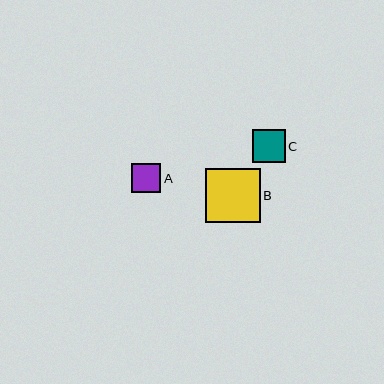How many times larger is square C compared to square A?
Square C is approximately 1.1 times the size of square A.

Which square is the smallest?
Square A is the smallest with a size of approximately 29 pixels.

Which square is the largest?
Square B is the largest with a size of approximately 54 pixels.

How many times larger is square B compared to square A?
Square B is approximately 1.9 times the size of square A.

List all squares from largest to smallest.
From largest to smallest: B, C, A.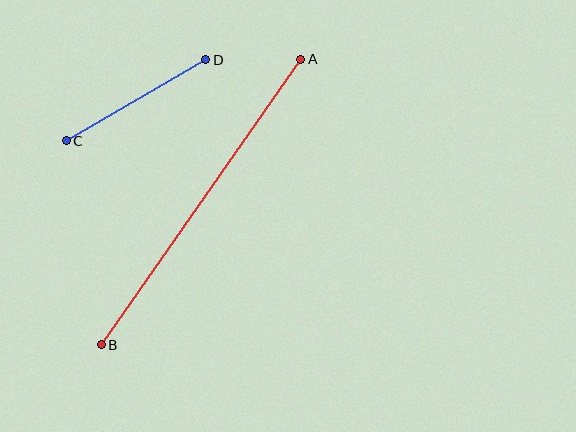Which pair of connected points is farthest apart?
Points A and B are farthest apart.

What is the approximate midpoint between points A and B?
The midpoint is at approximately (201, 202) pixels.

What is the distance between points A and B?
The distance is approximately 348 pixels.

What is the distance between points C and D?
The distance is approximately 161 pixels.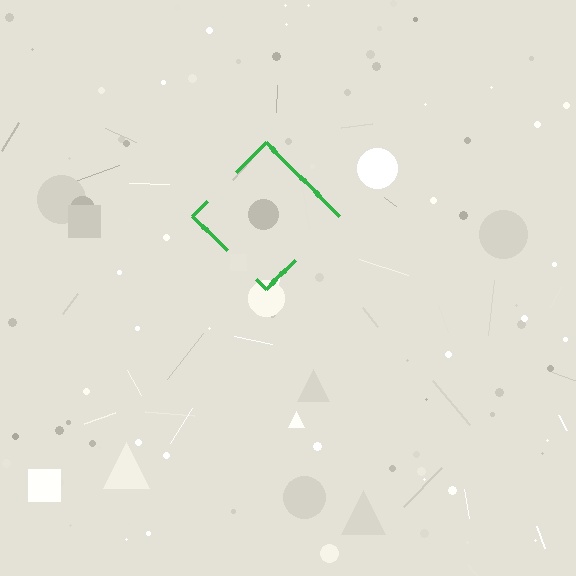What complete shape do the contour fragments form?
The contour fragments form a diamond.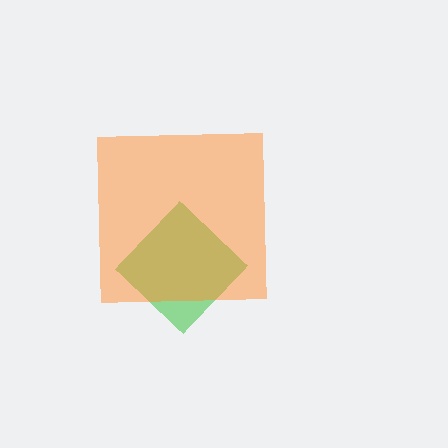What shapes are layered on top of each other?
The layered shapes are: a green diamond, an orange square.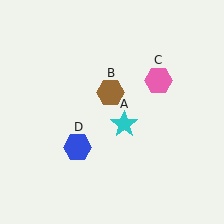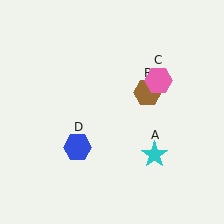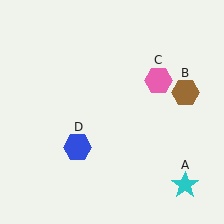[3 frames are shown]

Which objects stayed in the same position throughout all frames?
Pink hexagon (object C) and blue hexagon (object D) remained stationary.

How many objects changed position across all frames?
2 objects changed position: cyan star (object A), brown hexagon (object B).